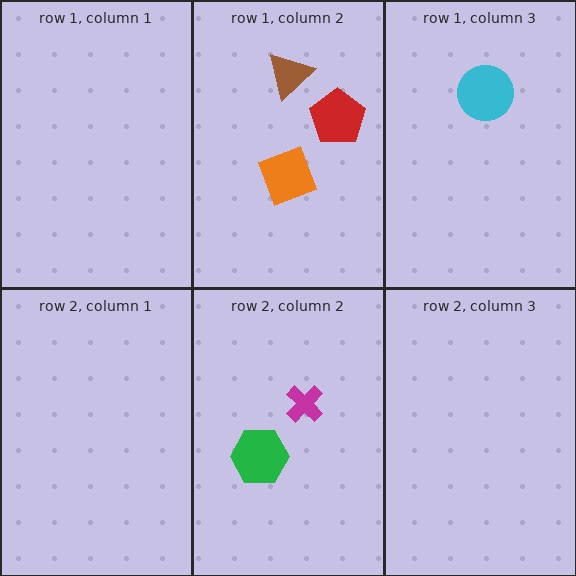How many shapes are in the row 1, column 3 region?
1.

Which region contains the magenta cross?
The row 2, column 2 region.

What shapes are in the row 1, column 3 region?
The cyan circle.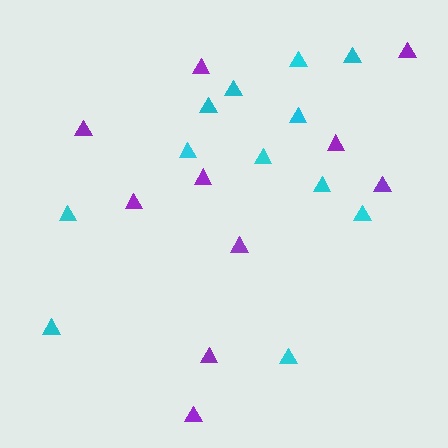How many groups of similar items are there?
There are 2 groups: one group of cyan triangles (12) and one group of purple triangles (10).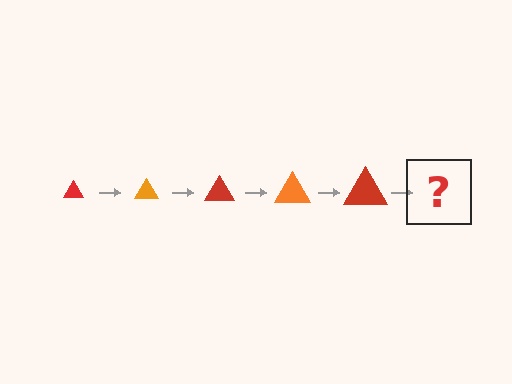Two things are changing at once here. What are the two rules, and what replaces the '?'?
The two rules are that the triangle grows larger each step and the color cycles through red and orange. The '?' should be an orange triangle, larger than the previous one.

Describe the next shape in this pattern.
It should be an orange triangle, larger than the previous one.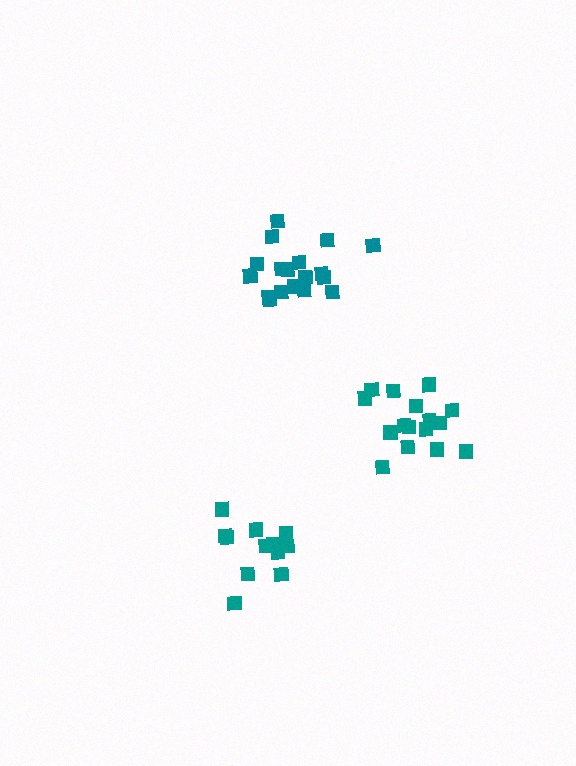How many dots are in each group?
Group 1: 18 dots, Group 2: 12 dots, Group 3: 16 dots (46 total).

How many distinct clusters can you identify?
There are 3 distinct clusters.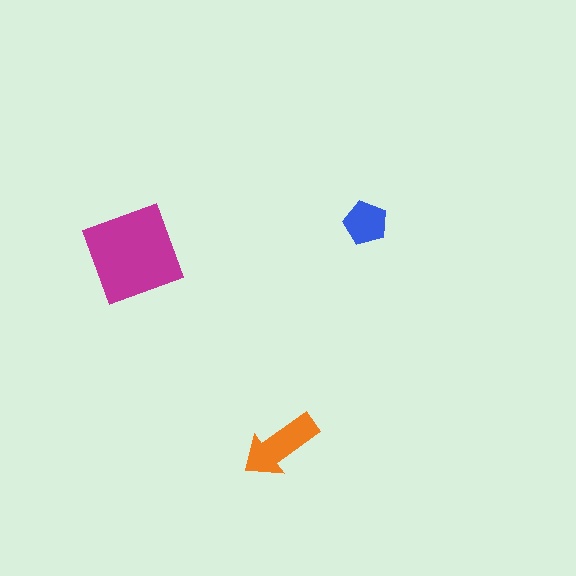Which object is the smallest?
The blue pentagon.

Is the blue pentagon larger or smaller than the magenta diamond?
Smaller.